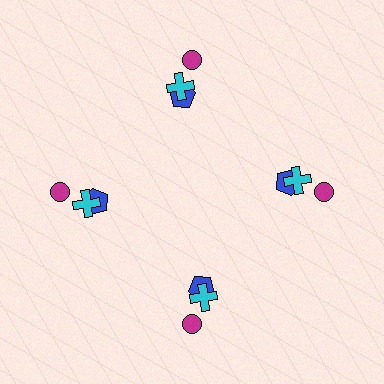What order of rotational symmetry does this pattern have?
This pattern has 4-fold rotational symmetry.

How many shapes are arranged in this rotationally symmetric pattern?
There are 12 shapes, arranged in 4 groups of 3.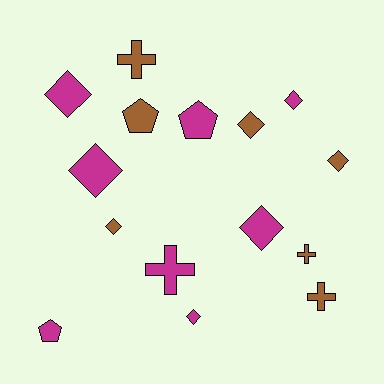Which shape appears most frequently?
Diamond, with 8 objects.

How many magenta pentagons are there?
There are 2 magenta pentagons.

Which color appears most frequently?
Magenta, with 8 objects.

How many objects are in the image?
There are 15 objects.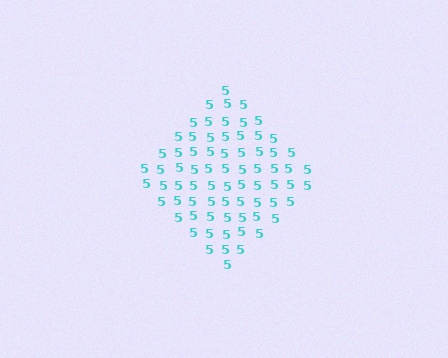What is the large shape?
The large shape is a diamond.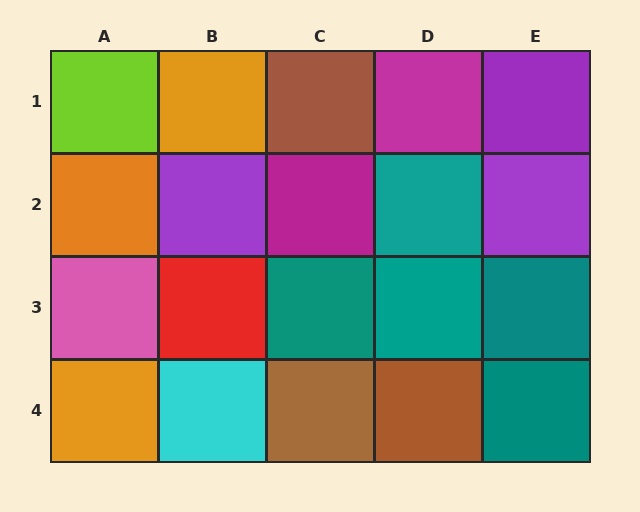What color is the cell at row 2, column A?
Orange.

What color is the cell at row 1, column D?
Magenta.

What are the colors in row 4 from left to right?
Orange, cyan, brown, brown, teal.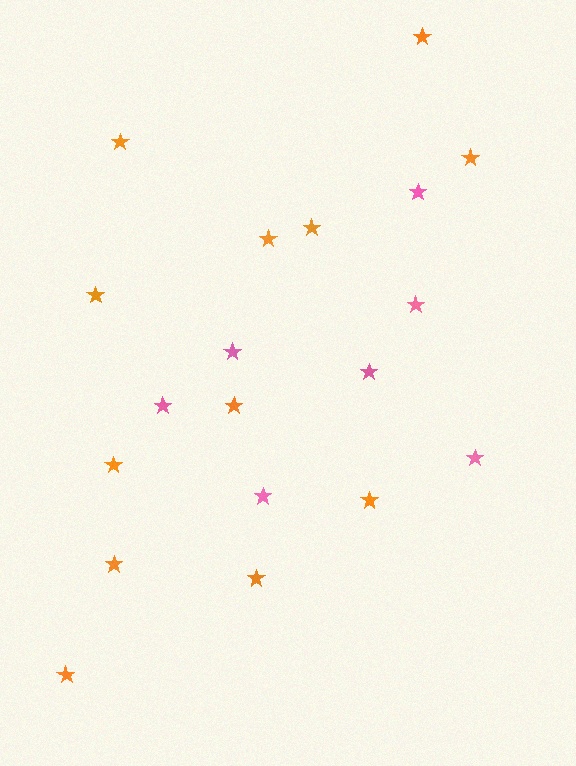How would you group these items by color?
There are 2 groups: one group of pink stars (7) and one group of orange stars (12).